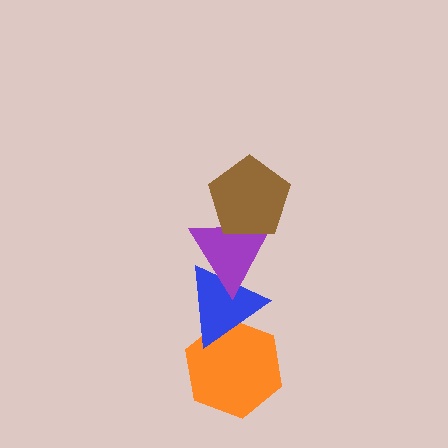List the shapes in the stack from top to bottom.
From top to bottom: the brown pentagon, the purple triangle, the blue triangle, the orange hexagon.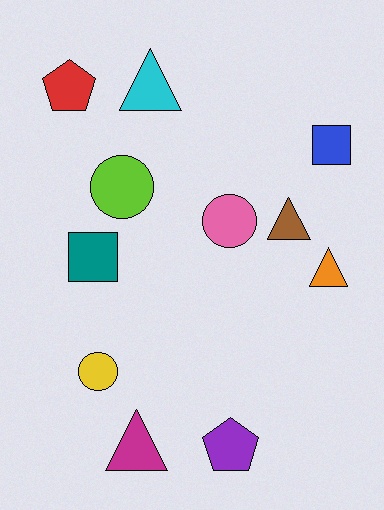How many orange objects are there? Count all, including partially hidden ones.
There is 1 orange object.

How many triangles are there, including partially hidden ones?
There are 4 triangles.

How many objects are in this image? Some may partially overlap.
There are 11 objects.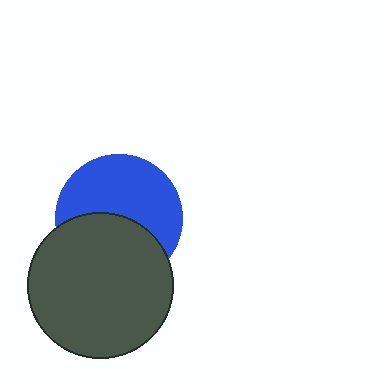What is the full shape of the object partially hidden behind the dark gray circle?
The partially hidden object is a blue circle.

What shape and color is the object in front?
The object in front is a dark gray circle.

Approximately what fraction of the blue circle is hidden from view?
Roughly 44% of the blue circle is hidden behind the dark gray circle.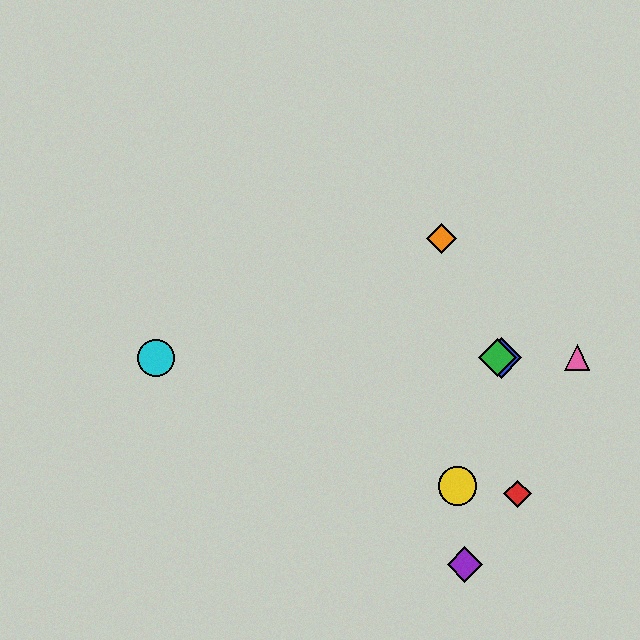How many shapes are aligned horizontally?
4 shapes (the blue diamond, the green diamond, the cyan circle, the pink triangle) are aligned horizontally.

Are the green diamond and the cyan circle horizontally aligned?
Yes, both are at y≈358.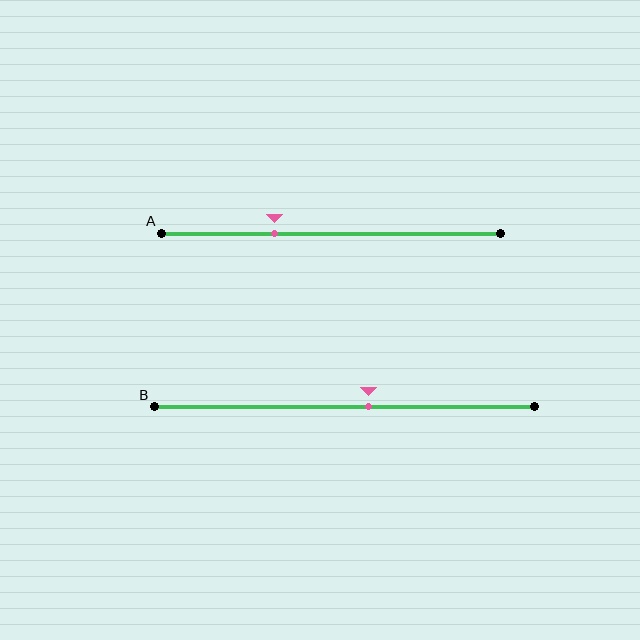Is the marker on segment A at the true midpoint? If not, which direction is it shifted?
No, the marker on segment A is shifted to the left by about 17% of the segment length.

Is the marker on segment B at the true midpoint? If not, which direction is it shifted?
No, the marker on segment B is shifted to the right by about 6% of the segment length.